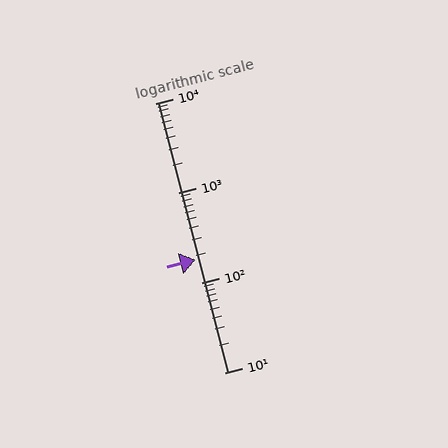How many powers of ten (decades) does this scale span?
The scale spans 3 decades, from 10 to 10000.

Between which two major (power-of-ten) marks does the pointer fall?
The pointer is between 100 and 1000.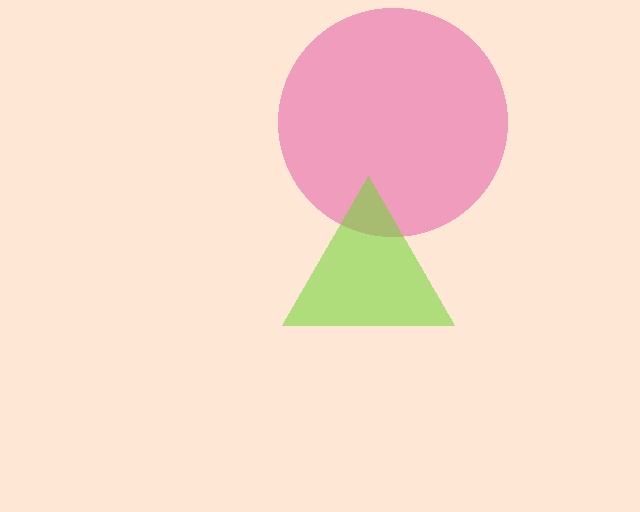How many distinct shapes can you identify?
There are 2 distinct shapes: a magenta circle, a lime triangle.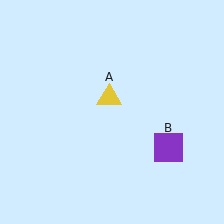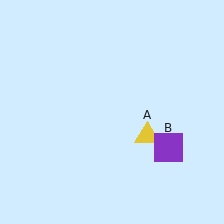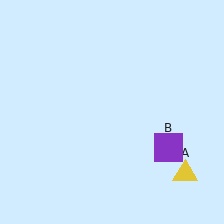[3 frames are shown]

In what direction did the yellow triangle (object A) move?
The yellow triangle (object A) moved down and to the right.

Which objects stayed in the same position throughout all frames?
Purple square (object B) remained stationary.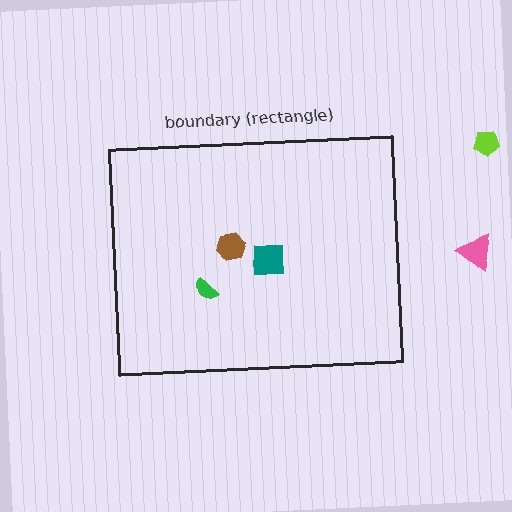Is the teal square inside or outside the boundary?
Inside.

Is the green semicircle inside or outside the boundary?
Inside.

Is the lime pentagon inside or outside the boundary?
Outside.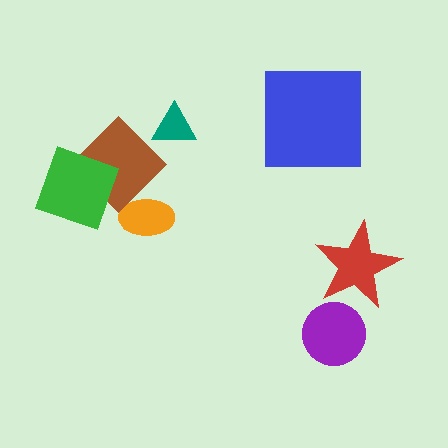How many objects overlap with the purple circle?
0 objects overlap with the purple circle.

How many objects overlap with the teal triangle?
0 objects overlap with the teal triangle.